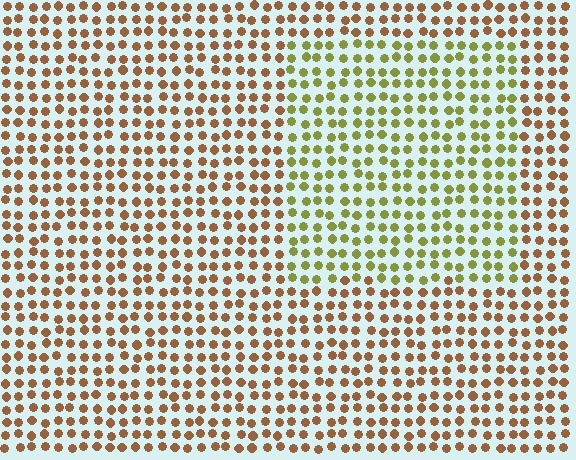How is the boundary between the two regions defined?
The boundary is defined purely by a slight shift in hue (about 48 degrees). Spacing, size, and orientation are identical on both sides.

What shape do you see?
I see a rectangle.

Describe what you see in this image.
The image is filled with small brown elements in a uniform arrangement. A rectangle-shaped region is visible where the elements are tinted to a slightly different hue, forming a subtle color boundary.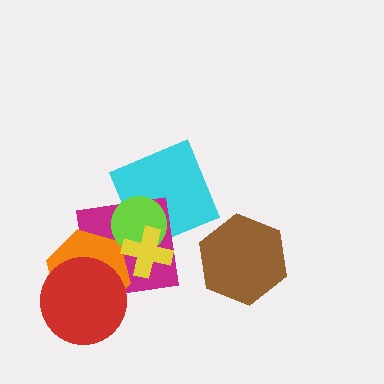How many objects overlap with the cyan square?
3 objects overlap with the cyan square.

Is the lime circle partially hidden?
Yes, it is partially covered by another shape.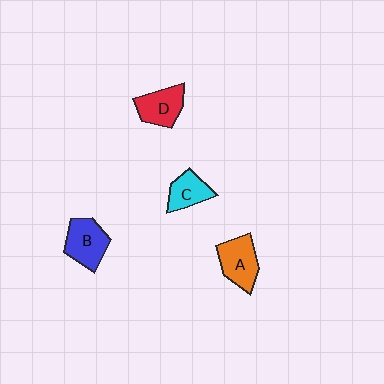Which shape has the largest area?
Shape B (blue).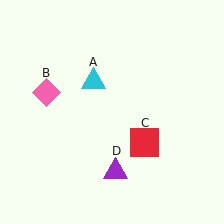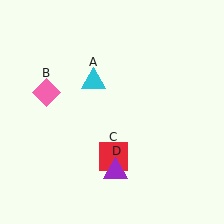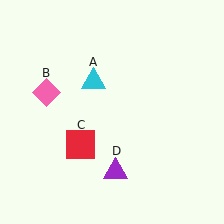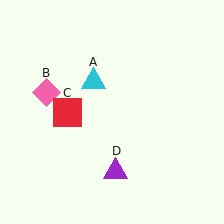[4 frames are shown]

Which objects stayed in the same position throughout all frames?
Cyan triangle (object A) and pink diamond (object B) and purple triangle (object D) remained stationary.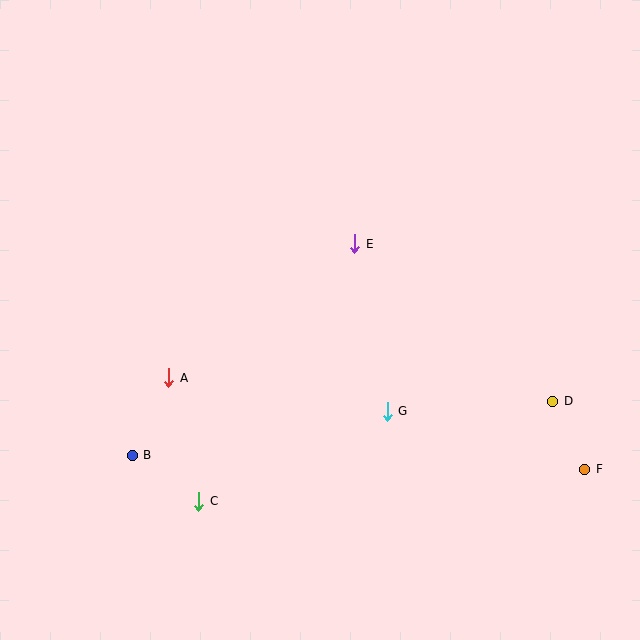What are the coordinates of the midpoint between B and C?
The midpoint between B and C is at (165, 478).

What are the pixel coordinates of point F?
Point F is at (585, 469).